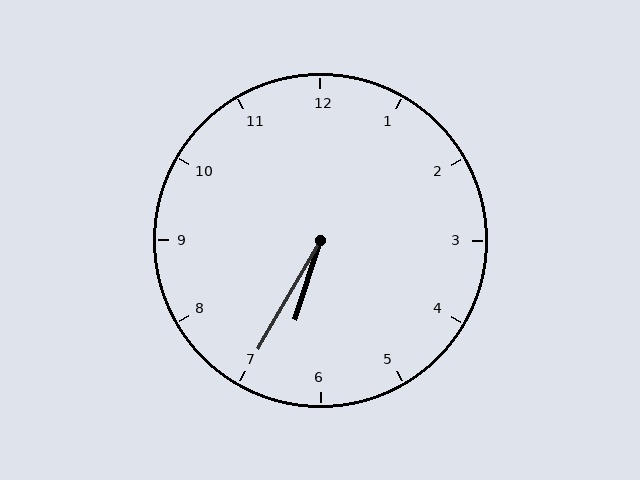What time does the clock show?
6:35.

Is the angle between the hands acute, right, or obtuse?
It is acute.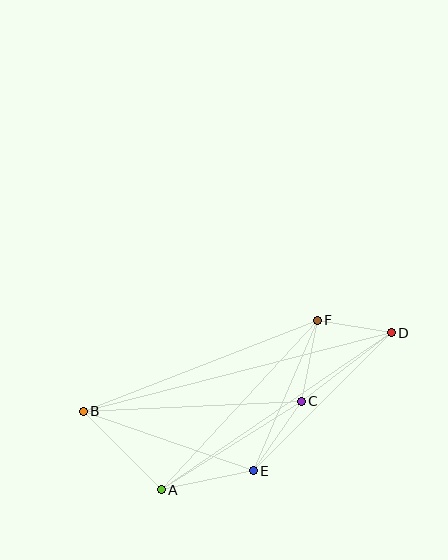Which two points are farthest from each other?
Points B and D are farthest from each other.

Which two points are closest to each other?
Points D and F are closest to each other.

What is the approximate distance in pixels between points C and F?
The distance between C and F is approximately 83 pixels.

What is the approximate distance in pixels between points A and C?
The distance between A and C is approximately 165 pixels.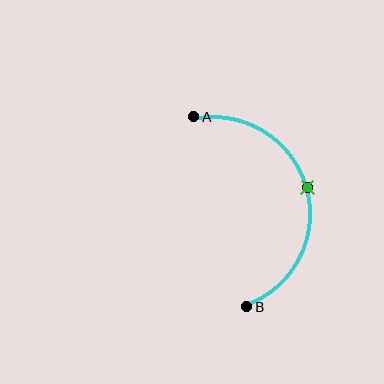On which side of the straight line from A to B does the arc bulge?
The arc bulges to the right of the straight line connecting A and B.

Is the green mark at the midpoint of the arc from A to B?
Yes. The green mark lies on the arc at equal arc-length from both A and B — it is the arc midpoint.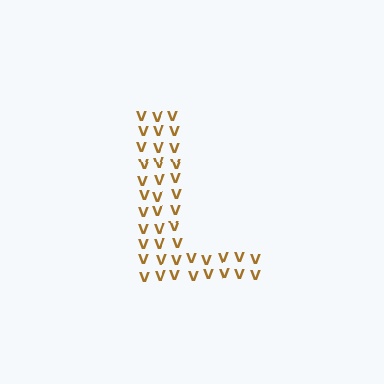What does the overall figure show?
The overall figure shows the letter L.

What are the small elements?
The small elements are letter V's.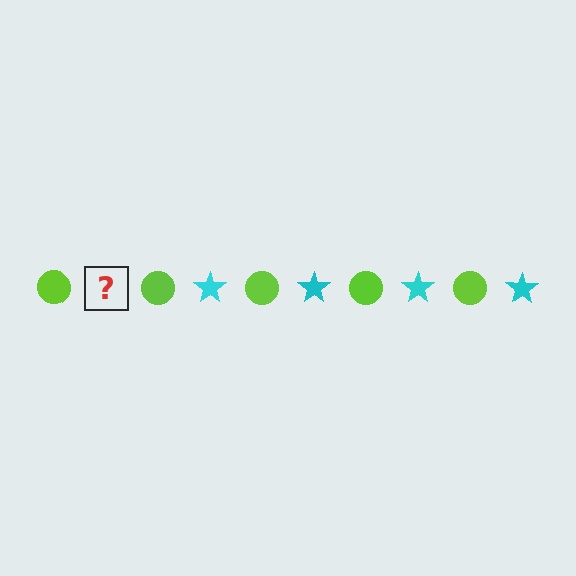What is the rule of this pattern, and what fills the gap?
The rule is that the pattern alternates between lime circle and cyan star. The gap should be filled with a cyan star.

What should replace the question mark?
The question mark should be replaced with a cyan star.